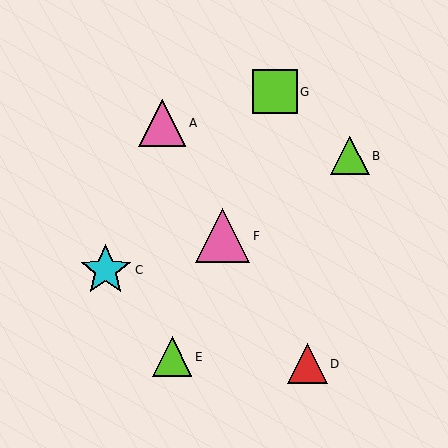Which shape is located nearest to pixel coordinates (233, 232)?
The pink triangle (labeled F) at (222, 236) is nearest to that location.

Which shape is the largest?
The pink triangle (labeled F) is the largest.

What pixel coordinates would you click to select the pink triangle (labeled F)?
Click at (222, 236) to select the pink triangle F.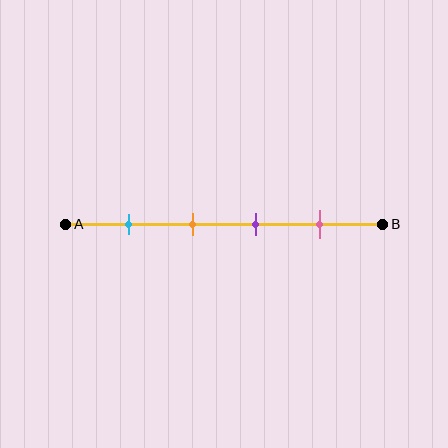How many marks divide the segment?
There are 4 marks dividing the segment.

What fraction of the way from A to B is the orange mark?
The orange mark is approximately 40% (0.4) of the way from A to B.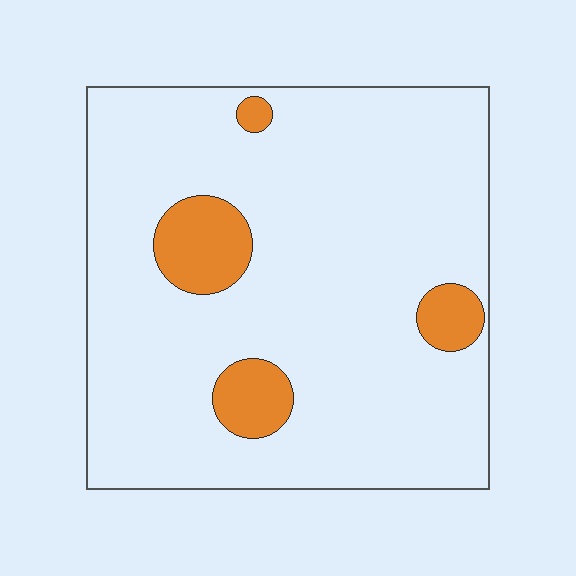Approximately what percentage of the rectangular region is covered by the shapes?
Approximately 10%.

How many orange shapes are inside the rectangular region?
4.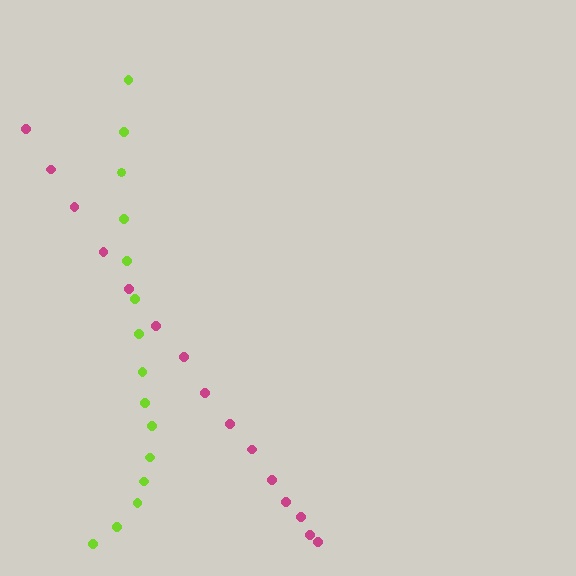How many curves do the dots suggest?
There are 2 distinct paths.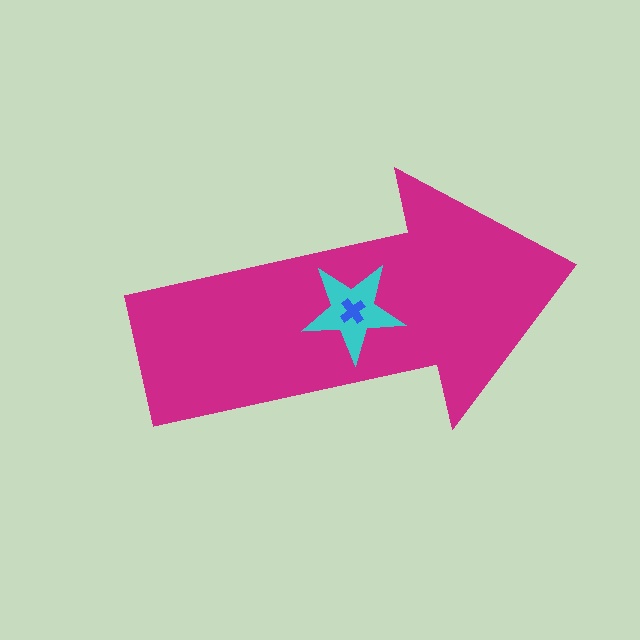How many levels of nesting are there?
3.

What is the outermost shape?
The magenta arrow.